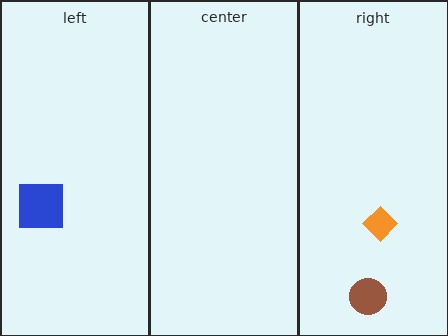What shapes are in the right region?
The brown circle, the orange diamond.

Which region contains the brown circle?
The right region.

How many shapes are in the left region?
1.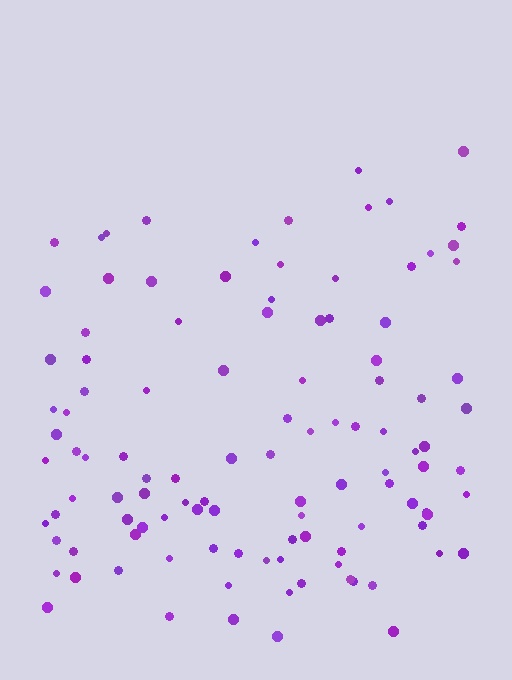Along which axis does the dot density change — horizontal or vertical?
Vertical.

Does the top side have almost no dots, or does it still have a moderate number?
Still a moderate number, just noticeably fewer than the bottom.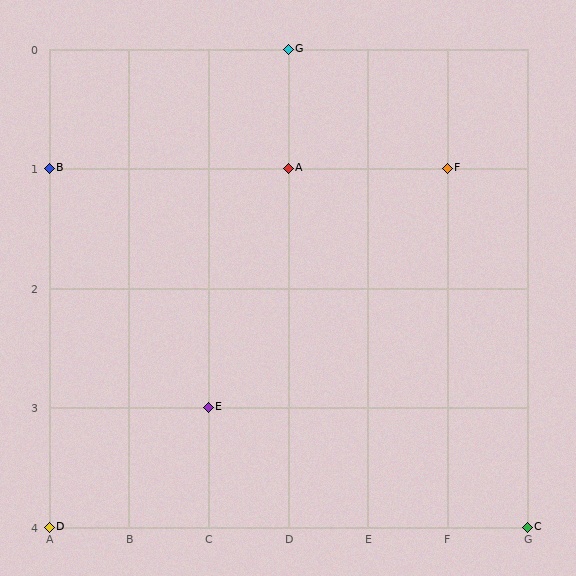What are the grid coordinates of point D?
Point D is at grid coordinates (A, 4).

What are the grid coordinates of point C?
Point C is at grid coordinates (G, 4).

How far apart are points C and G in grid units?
Points C and G are 3 columns and 4 rows apart (about 5.0 grid units diagonally).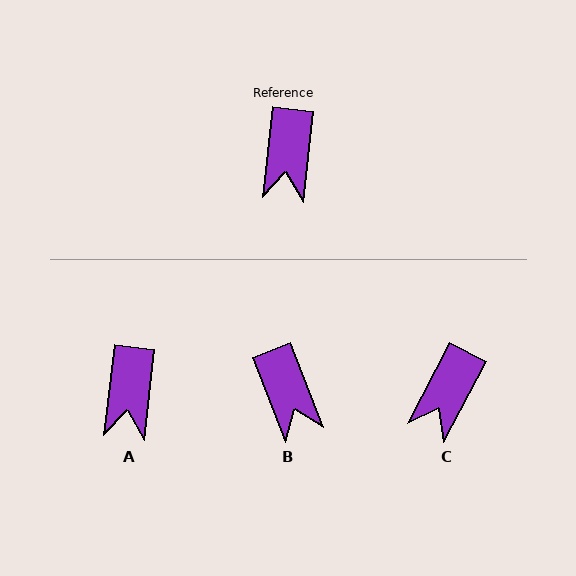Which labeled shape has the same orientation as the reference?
A.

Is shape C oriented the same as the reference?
No, it is off by about 21 degrees.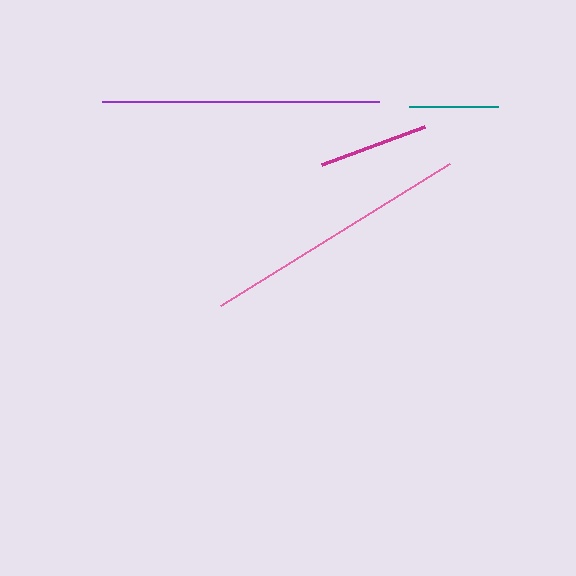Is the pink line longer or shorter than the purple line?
The purple line is longer than the pink line.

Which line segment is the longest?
The purple line is the longest at approximately 277 pixels.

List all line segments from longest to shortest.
From longest to shortest: purple, pink, magenta, teal.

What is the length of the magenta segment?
The magenta segment is approximately 109 pixels long.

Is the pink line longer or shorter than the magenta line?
The pink line is longer than the magenta line.